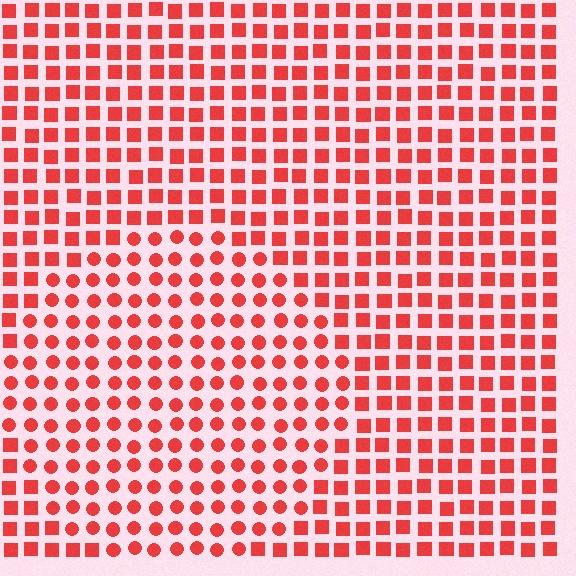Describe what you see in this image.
The image is filled with small red elements arranged in a uniform grid. A circle-shaped region contains circles, while the surrounding area contains squares. The boundary is defined purely by the change in element shape.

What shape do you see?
I see a circle.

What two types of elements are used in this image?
The image uses circles inside the circle region and squares outside it.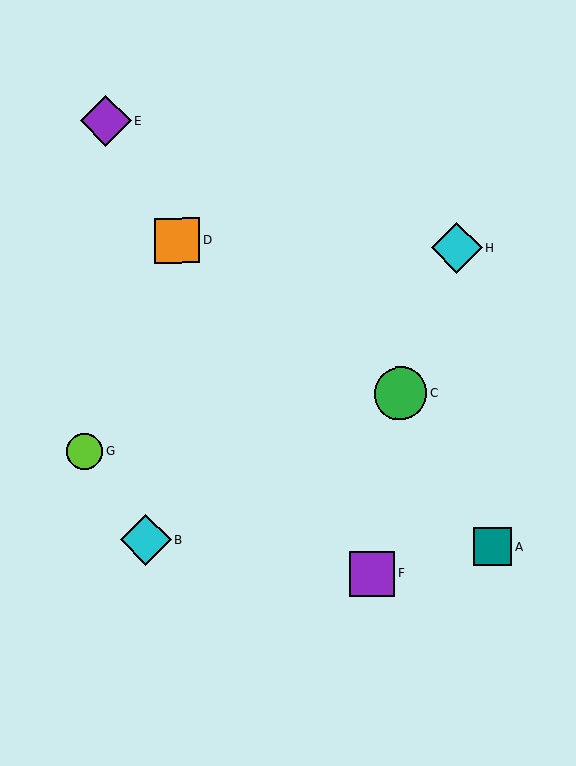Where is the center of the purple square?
The center of the purple square is at (372, 574).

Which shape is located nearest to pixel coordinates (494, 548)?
The teal square (labeled A) at (492, 547) is nearest to that location.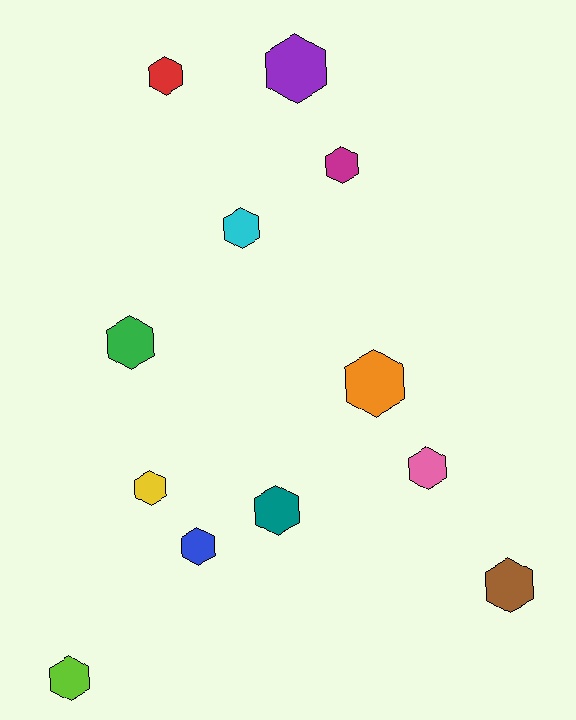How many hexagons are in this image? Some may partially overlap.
There are 12 hexagons.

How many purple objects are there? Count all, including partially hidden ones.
There is 1 purple object.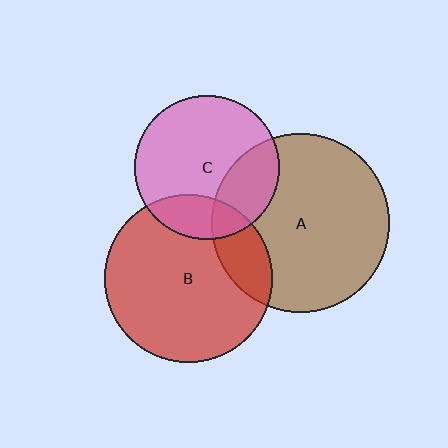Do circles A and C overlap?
Yes.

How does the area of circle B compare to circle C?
Approximately 1.3 times.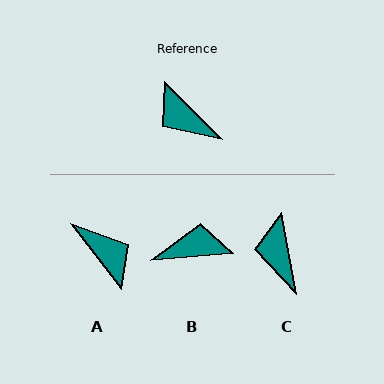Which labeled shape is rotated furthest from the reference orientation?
A, about 173 degrees away.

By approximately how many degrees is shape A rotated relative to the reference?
Approximately 173 degrees counter-clockwise.